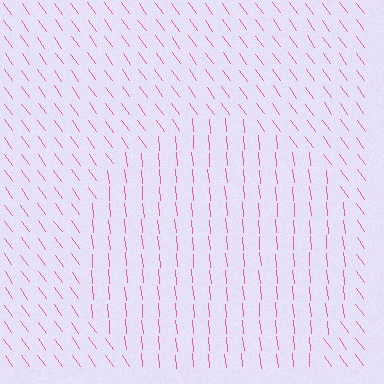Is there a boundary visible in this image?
Yes, there is a texture boundary formed by a change in line orientation.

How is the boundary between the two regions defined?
The boundary is defined purely by a change in line orientation (approximately 30 degrees difference). All lines are the same color and thickness.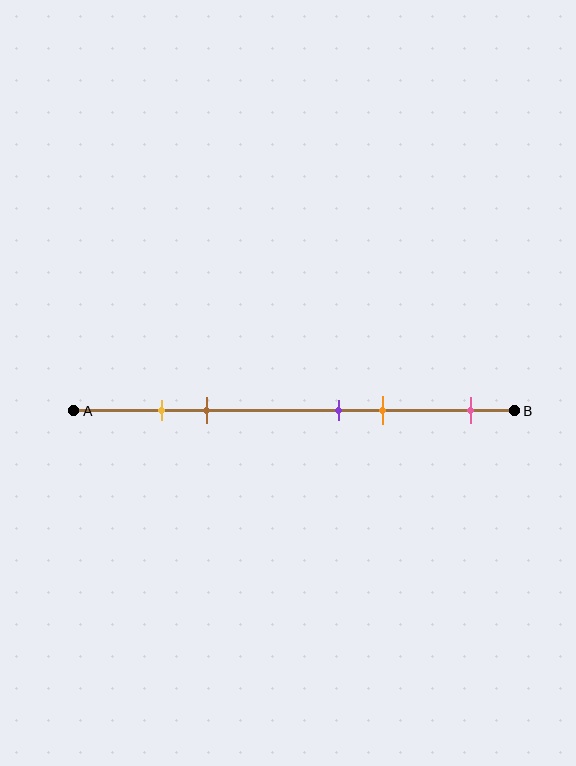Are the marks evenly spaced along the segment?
No, the marks are not evenly spaced.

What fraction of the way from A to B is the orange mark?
The orange mark is approximately 70% (0.7) of the way from A to B.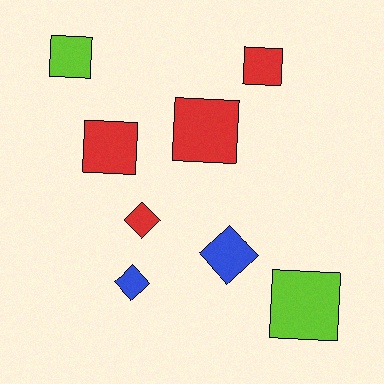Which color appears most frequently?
Red, with 4 objects.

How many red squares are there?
There are 3 red squares.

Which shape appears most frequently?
Square, with 5 objects.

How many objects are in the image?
There are 8 objects.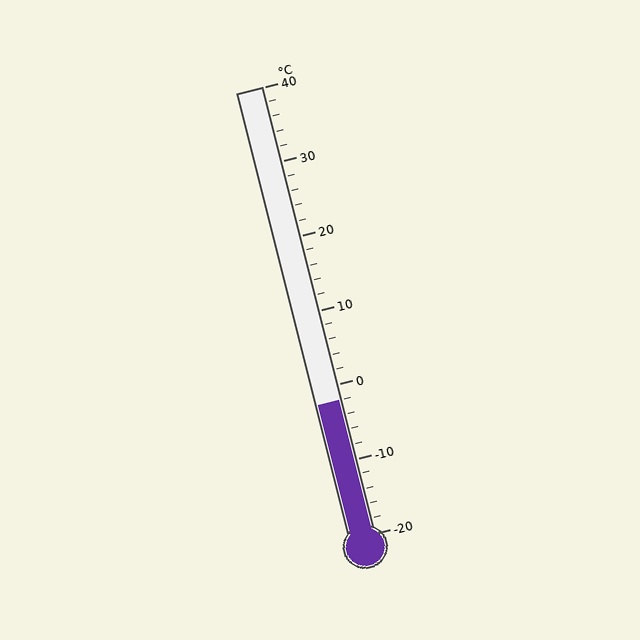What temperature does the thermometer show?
The thermometer shows approximately -2°C.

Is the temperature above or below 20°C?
The temperature is below 20°C.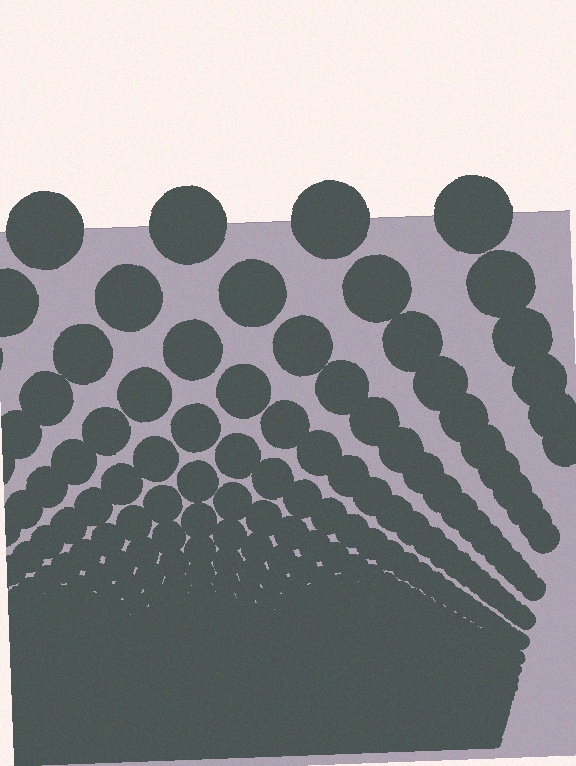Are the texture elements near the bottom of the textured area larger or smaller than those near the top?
Smaller. The gradient is inverted — elements near the bottom are smaller and denser.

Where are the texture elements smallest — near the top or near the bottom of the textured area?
Near the bottom.